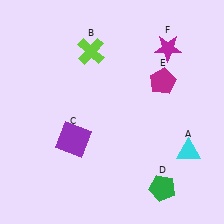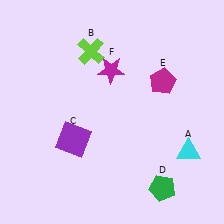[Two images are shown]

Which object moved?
The magenta star (F) moved left.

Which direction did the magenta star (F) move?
The magenta star (F) moved left.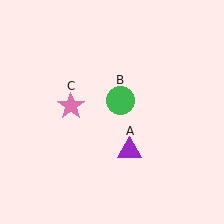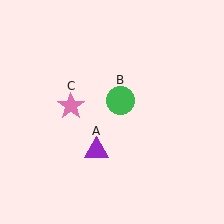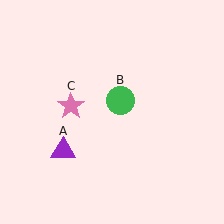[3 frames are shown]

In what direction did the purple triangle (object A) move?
The purple triangle (object A) moved left.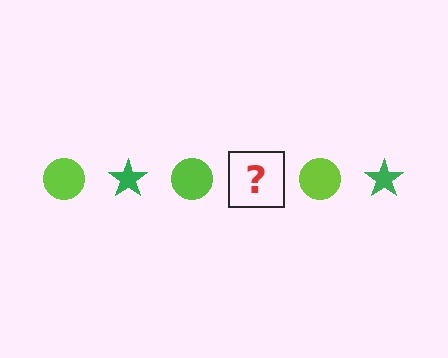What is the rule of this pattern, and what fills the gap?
The rule is that the pattern alternates between lime circle and green star. The gap should be filled with a green star.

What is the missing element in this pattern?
The missing element is a green star.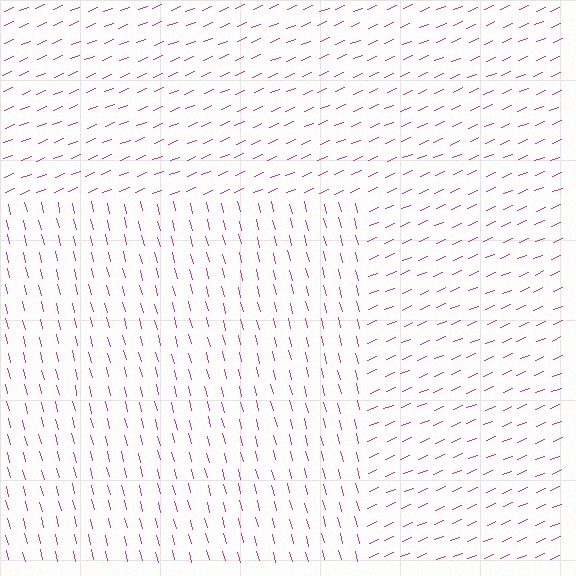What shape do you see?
I see a rectangle.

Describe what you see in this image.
The image is filled with small magenta line segments. A rectangle region in the image has lines oriented differently from the surrounding lines, creating a visible texture boundary.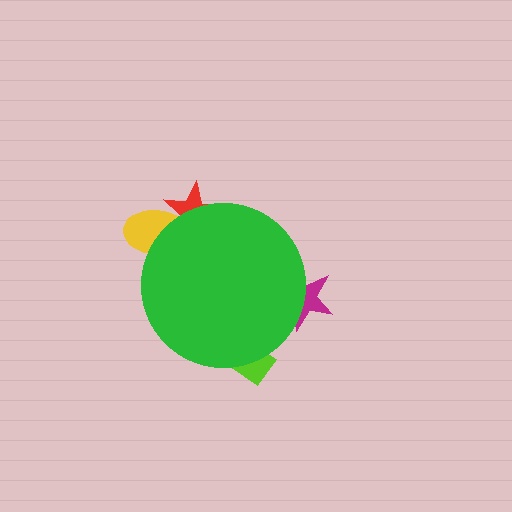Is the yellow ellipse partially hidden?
Yes, the yellow ellipse is partially hidden behind the green circle.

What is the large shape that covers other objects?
A green circle.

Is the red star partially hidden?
Yes, the red star is partially hidden behind the green circle.